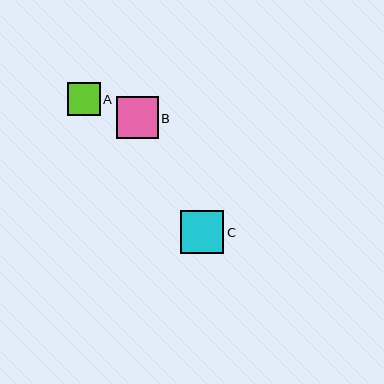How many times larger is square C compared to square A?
Square C is approximately 1.3 times the size of square A.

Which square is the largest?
Square C is the largest with a size of approximately 43 pixels.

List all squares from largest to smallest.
From largest to smallest: C, B, A.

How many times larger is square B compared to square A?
Square B is approximately 1.3 times the size of square A.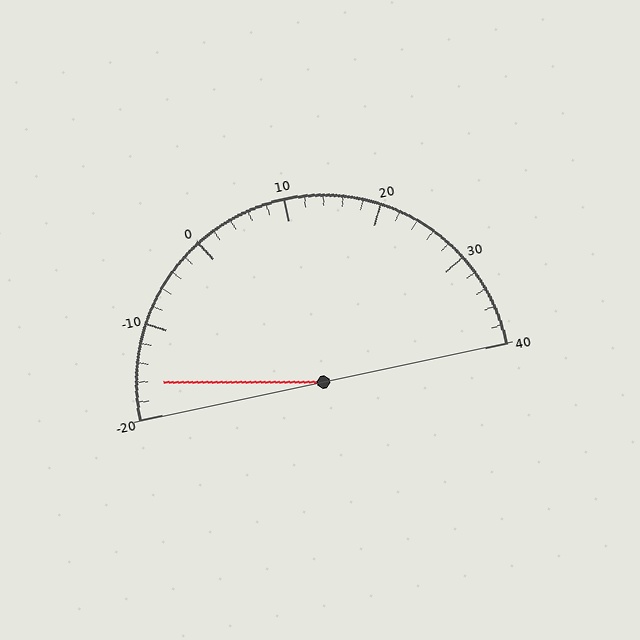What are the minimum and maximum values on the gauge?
The gauge ranges from -20 to 40.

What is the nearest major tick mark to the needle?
The nearest major tick mark is -20.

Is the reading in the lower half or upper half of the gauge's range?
The reading is in the lower half of the range (-20 to 40).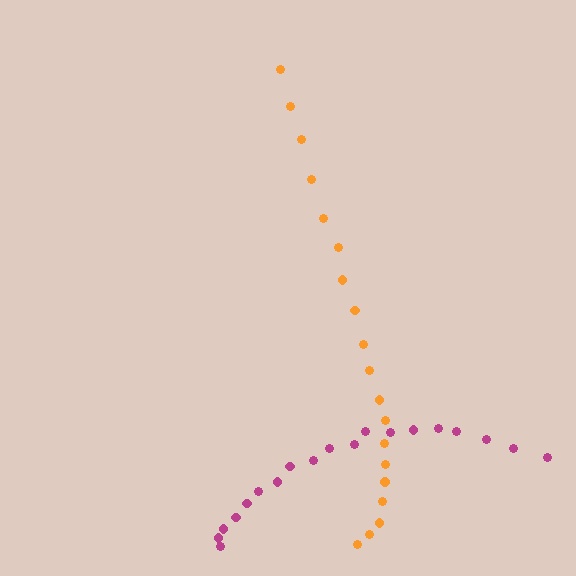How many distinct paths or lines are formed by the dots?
There are 2 distinct paths.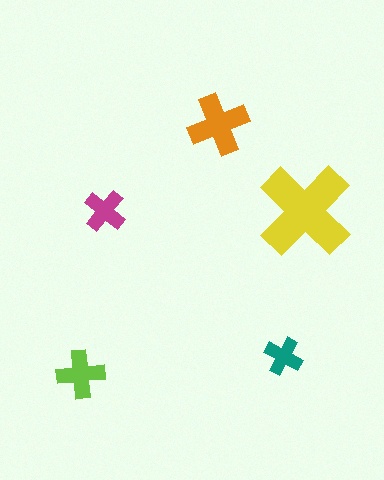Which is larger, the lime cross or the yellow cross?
The yellow one.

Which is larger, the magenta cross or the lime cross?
The lime one.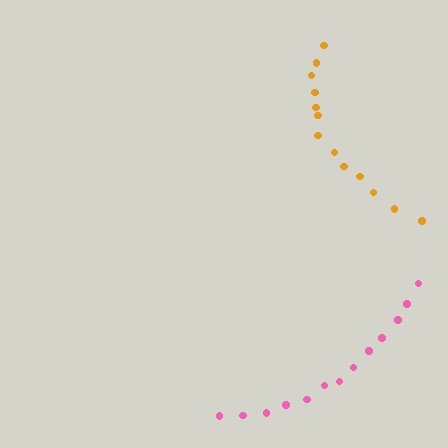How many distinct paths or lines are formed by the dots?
There are 2 distinct paths.